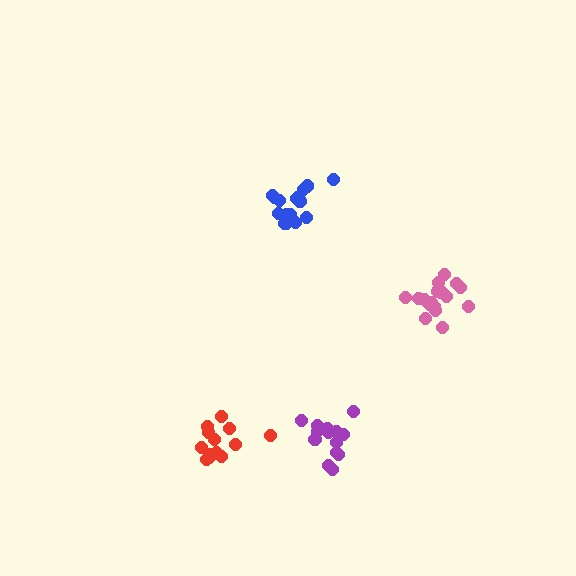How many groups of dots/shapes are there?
There are 4 groups.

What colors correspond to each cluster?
The clusters are colored: blue, red, purple, pink.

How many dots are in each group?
Group 1: 18 dots, Group 2: 13 dots, Group 3: 14 dots, Group 4: 19 dots (64 total).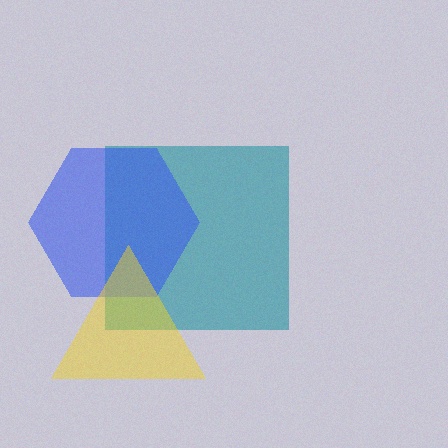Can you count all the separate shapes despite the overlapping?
Yes, there are 3 separate shapes.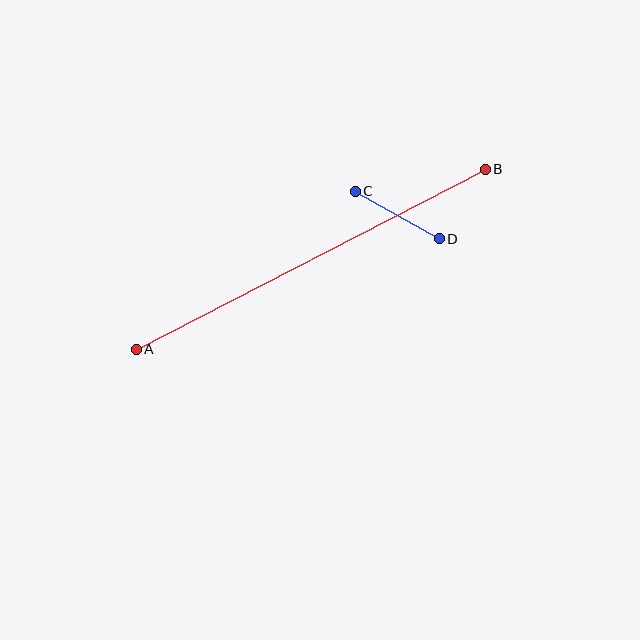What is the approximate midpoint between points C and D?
The midpoint is at approximately (397, 215) pixels.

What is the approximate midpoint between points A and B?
The midpoint is at approximately (311, 259) pixels.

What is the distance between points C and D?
The distance is approximately 96 pixels.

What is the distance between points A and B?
The distance is approximately 393 pixels.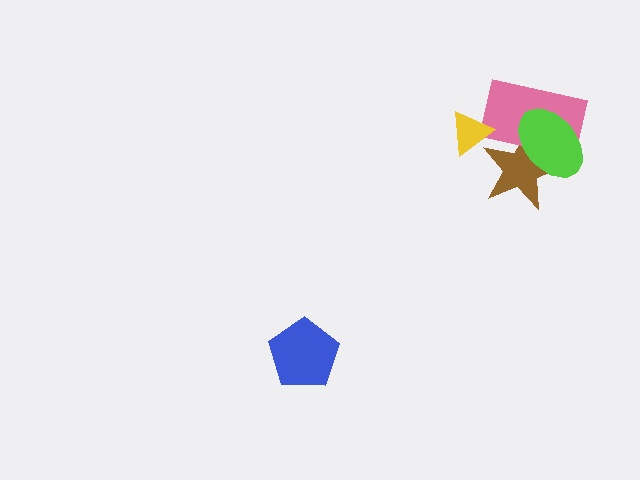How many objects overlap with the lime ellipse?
2 objects overlap with the lime ellipse.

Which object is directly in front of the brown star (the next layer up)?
The pink rectangle is directly in front of the brown star.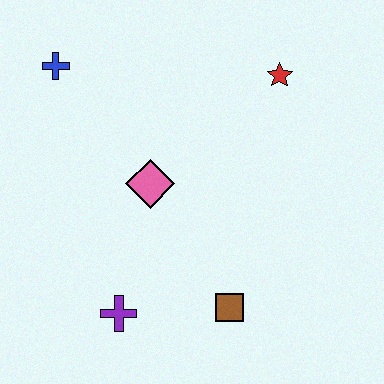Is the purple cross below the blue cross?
Yes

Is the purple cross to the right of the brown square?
No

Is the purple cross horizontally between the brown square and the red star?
No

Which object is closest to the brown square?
The purple cross is closest to the brown square.